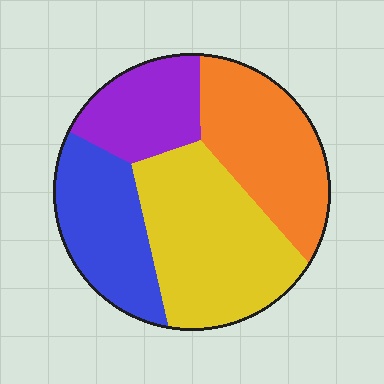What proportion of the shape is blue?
Blue covers 22% of the shape.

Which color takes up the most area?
Yellow, at roughly 35%.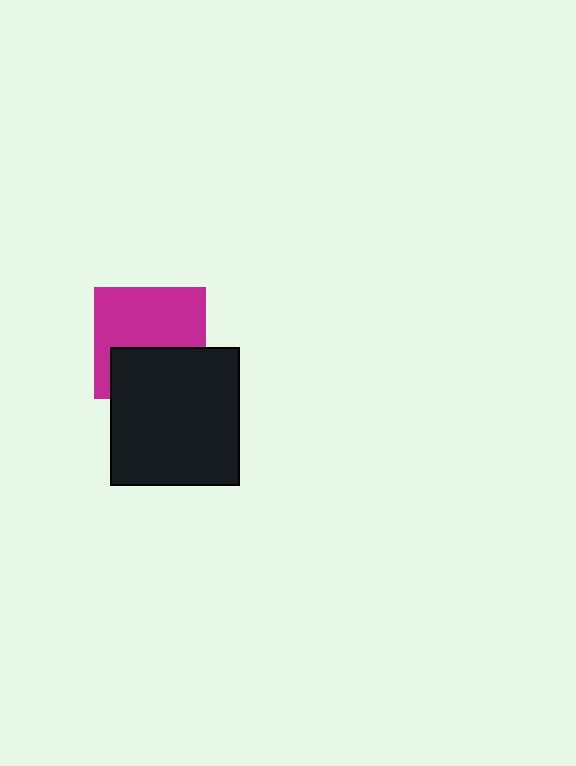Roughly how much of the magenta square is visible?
About half of it is visible (roughly 60%).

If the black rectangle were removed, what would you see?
You would see the complete magenta square.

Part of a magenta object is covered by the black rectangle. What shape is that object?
It is a square.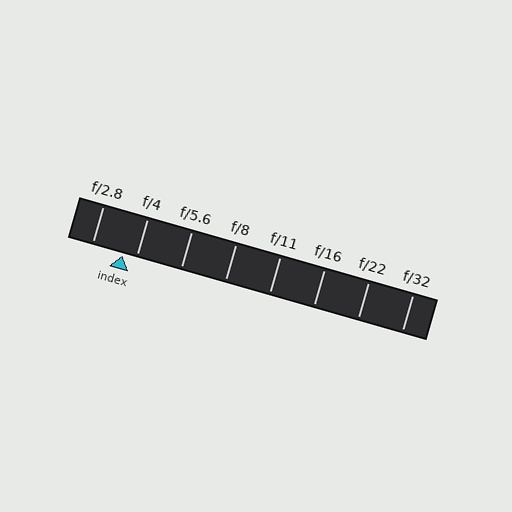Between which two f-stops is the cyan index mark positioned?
The index mark is between f/2.8 and f/4.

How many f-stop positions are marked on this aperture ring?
There are 8 f-stop positions marked.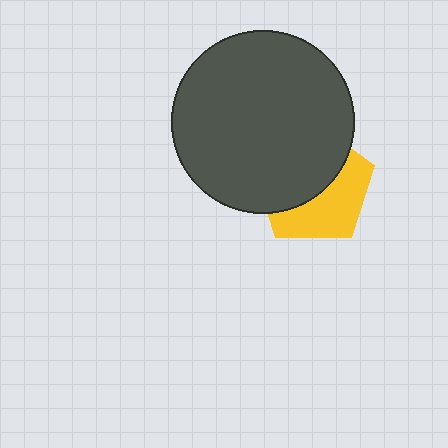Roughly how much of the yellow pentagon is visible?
About half of it is visible (roughly 46%).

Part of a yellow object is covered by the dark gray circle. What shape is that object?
It is a pentagon.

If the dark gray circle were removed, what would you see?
You would see the complete yellow pentagon.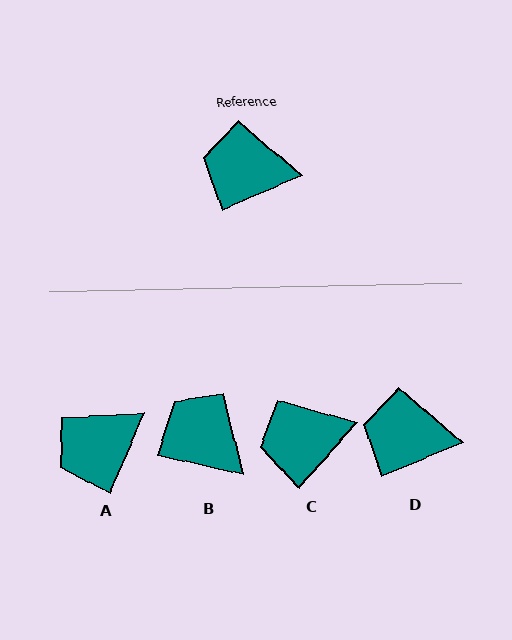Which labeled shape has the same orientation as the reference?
D.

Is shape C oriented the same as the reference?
No, it is off by about 25 degrees.